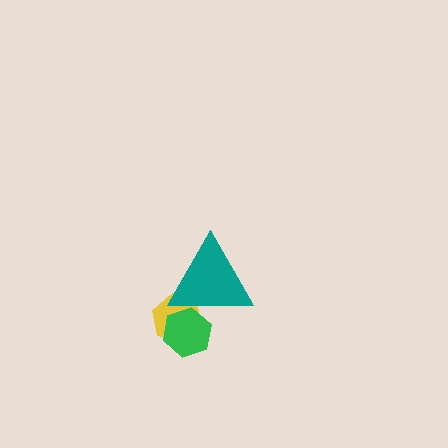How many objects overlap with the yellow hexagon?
2 objects overlap with the yellow hexagon.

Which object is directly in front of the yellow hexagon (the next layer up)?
The green hexagon is directly in front of the yellow hexagon.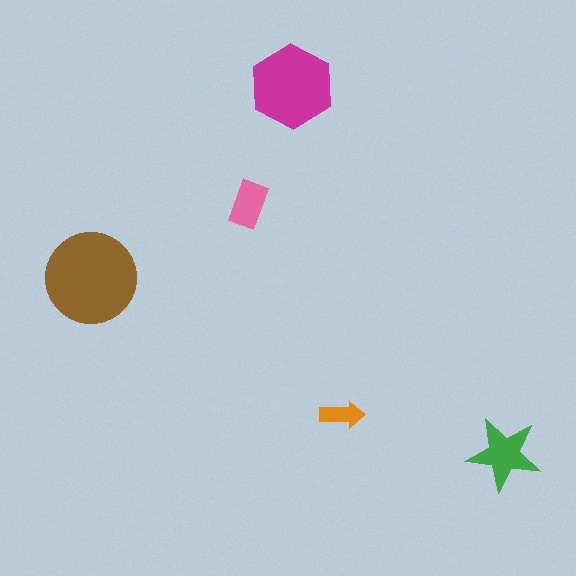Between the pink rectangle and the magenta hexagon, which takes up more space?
The magenta hexagon.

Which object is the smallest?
The orange arrow.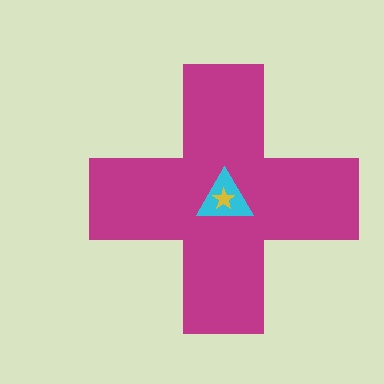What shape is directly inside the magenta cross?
The cyan triangle.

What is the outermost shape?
The magenta cross.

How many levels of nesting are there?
3.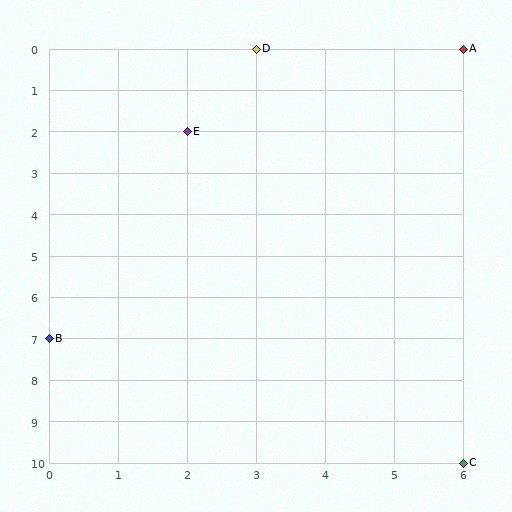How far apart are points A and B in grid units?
Points A and B are 6 columns and 7 rows apart (about 9.2 grid units diagonally).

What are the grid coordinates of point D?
Point D is at grid coordinates (3, 0).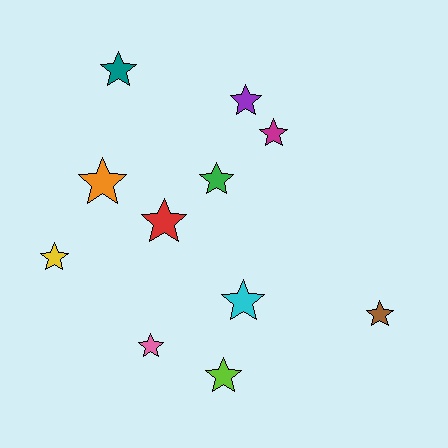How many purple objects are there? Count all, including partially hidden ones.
There is 1 purple object.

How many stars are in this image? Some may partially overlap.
There are 11 stars.